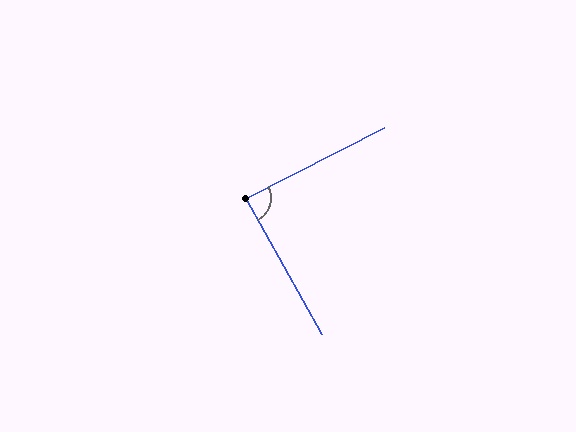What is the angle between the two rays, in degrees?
Approximately 88 degrees.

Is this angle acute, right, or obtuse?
It is approximately a right angle.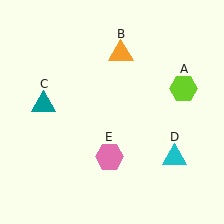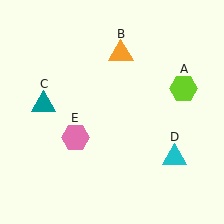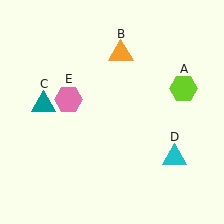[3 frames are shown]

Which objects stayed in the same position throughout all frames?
Lime hexagon (object A) and orange triangle (object B) and teal triangle (object C) and cyan triangle (object D) remained stationary.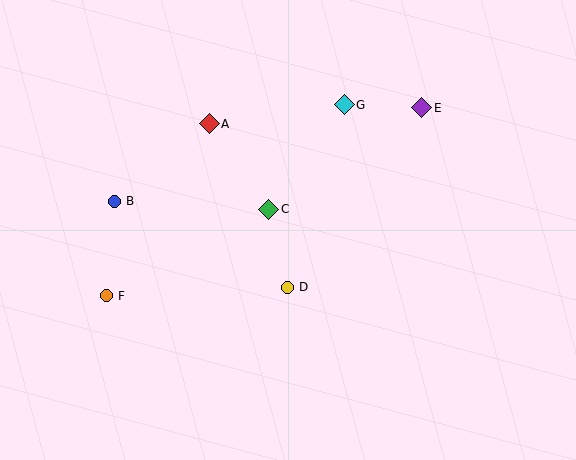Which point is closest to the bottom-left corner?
Point F is closest to the bottom-left corner.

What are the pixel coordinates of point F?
Point F is at (106, 296).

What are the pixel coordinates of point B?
Point B is at (114, 201).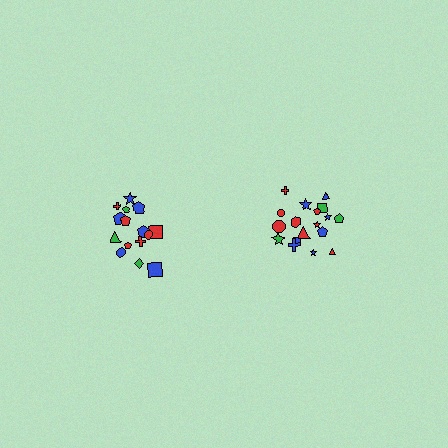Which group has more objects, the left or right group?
The right group.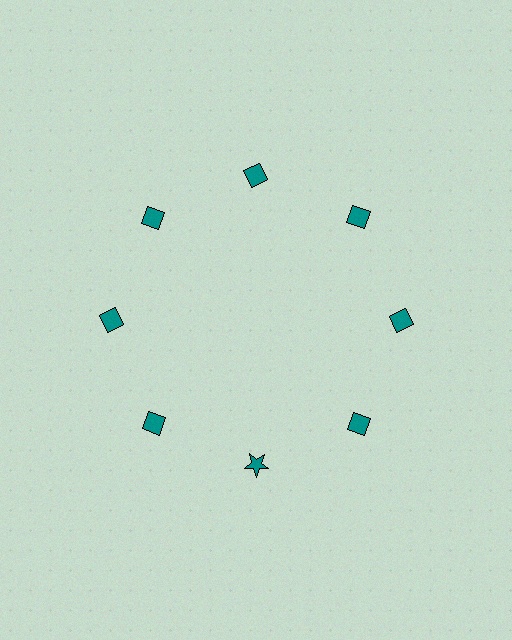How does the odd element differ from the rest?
It has a different shape: star instead of diamond.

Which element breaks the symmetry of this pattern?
The teal star at roughly the 6 o'clock position breaks the symmetry. All other shapes are teal diamonds.